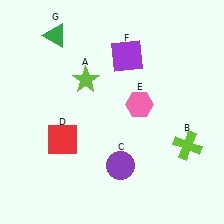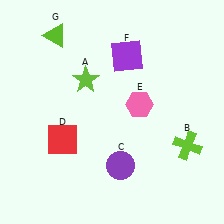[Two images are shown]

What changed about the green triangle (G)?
In Image 1, G is green. In Image 2, it changed to lime.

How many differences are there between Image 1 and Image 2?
There is 1 difference between the two images.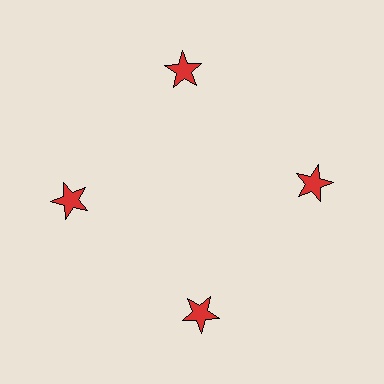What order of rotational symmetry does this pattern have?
This pattern has 4-fold rotational symmetry.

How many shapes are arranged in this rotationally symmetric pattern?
There are 4 shapes, arranged in 4 groups of 1.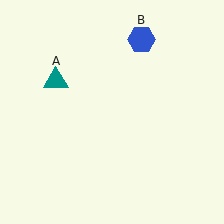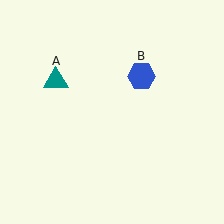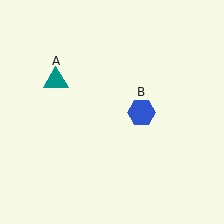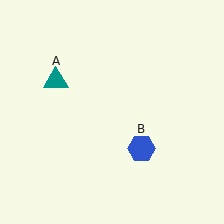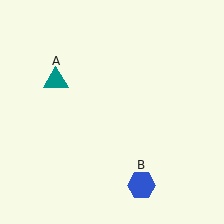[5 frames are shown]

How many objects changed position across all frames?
1 object changed position: blue hexagon (object B).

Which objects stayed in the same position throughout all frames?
Teal triangle (object A) remained stationary.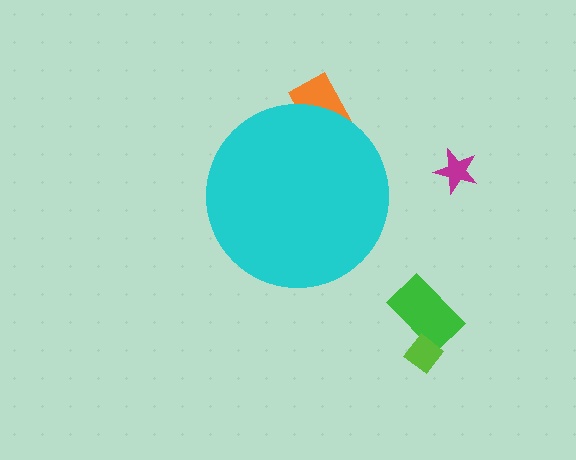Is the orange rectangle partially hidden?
Yes, the orange rectangle is partially hidden behind the cyan circle.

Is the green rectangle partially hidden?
No, the green rectangle is fully visible.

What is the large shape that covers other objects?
A cyan circle.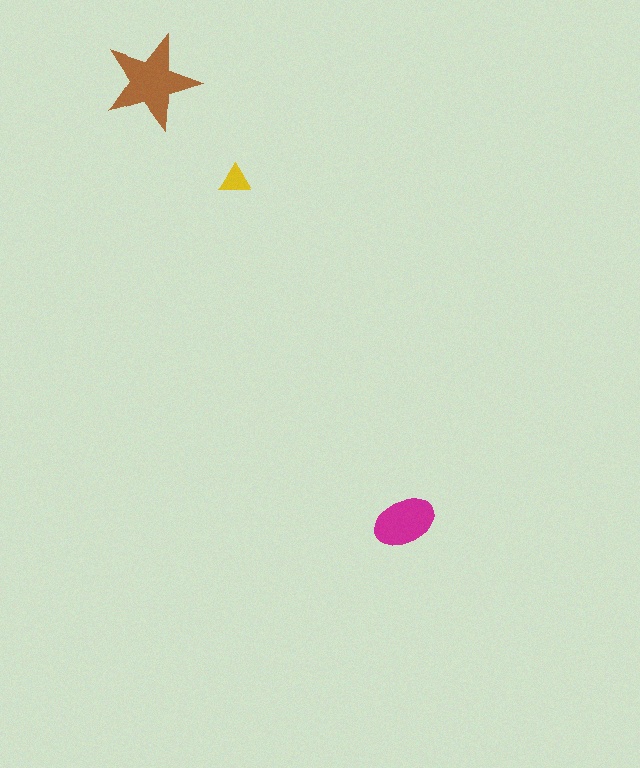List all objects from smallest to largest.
The yellow triangle, the magenta ellipse, the brown star.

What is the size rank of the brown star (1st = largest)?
1st.